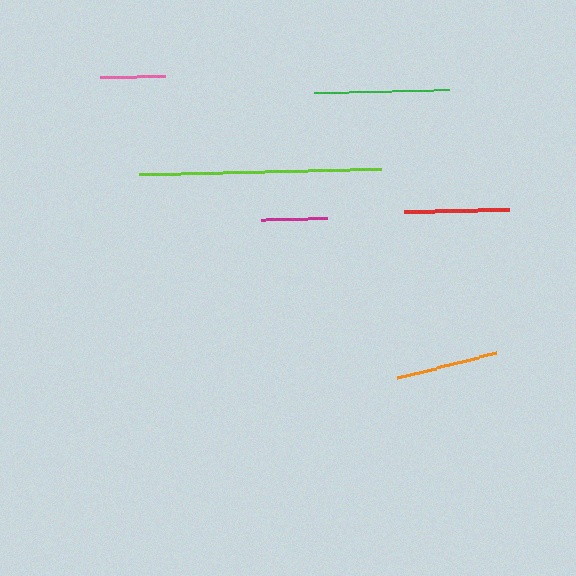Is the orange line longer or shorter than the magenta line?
The orange line is longer than the magenta line.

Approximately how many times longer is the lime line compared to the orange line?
The lime line is approximately 2.4 times the length of the orange line.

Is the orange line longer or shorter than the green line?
The green line is longer than the orange line.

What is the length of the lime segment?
The lime segment is approximately 242 pixels long.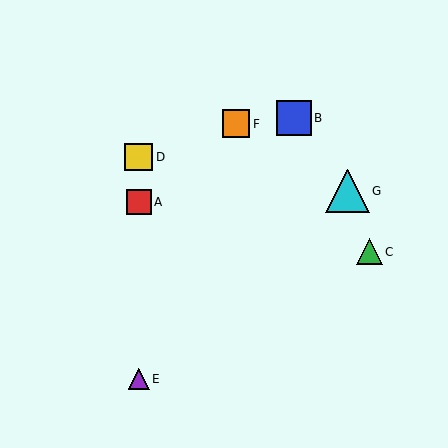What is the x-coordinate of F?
Object F is at x≈236.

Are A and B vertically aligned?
No, A is at x≈139 and B is at x≈294.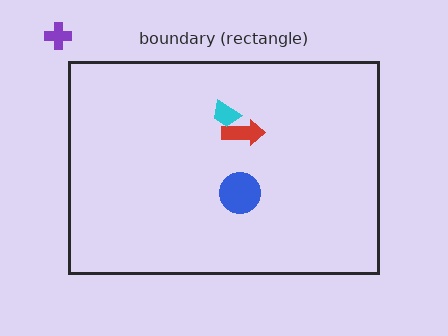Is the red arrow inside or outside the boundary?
Inside.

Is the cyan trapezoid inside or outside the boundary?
Inside.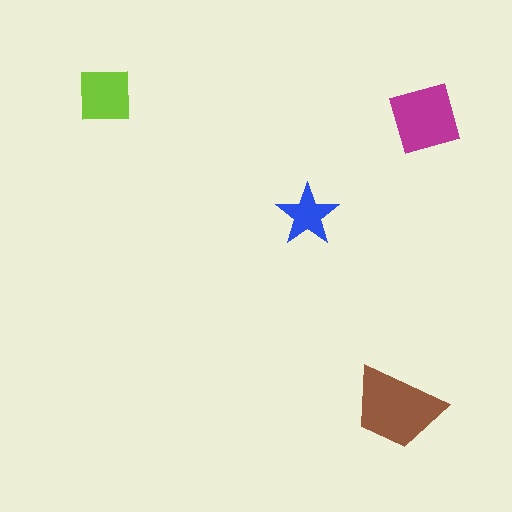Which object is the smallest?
The blue star.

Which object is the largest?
The brown trapezoid.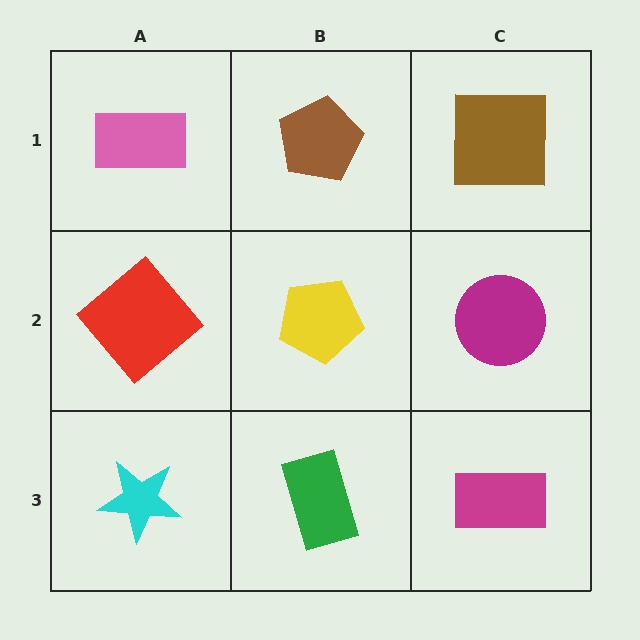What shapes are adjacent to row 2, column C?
A brown square (row 1, column C), a magenta rectangle (row 3, column C), a yellow pentagon (row 2, column B).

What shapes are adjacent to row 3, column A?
A red diamond (row 2, column A), a green rectangle (row 3, column B).